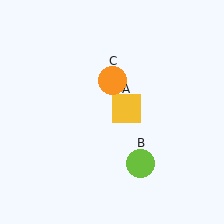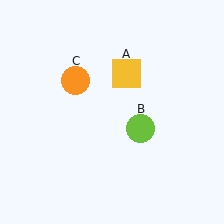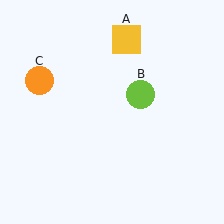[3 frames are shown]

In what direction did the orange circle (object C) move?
The orange circle (object C) moved left.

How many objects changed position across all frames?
3 objects changed position: yellow square (object A), lime circle (object B), orange circle (object C).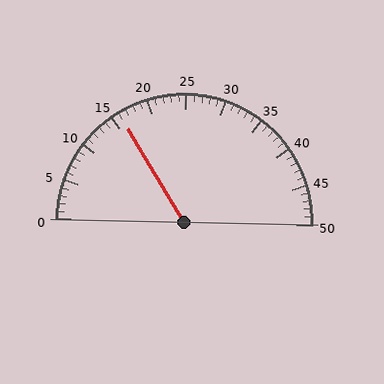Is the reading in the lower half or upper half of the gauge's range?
The reading is in the lower half of the range (0 to 50).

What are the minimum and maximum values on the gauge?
The gauge ranges from 0 to 50.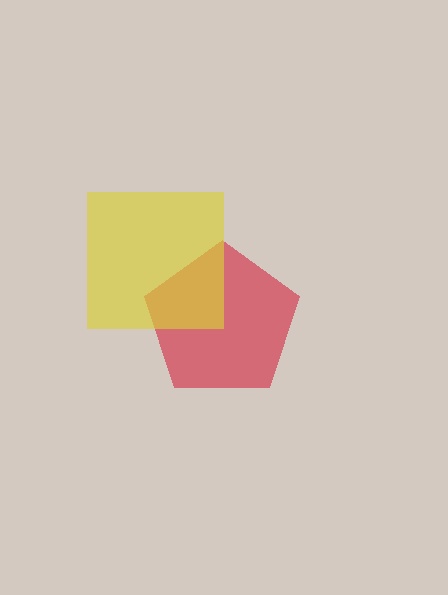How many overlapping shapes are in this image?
There are 2 overlapping shapes in the image.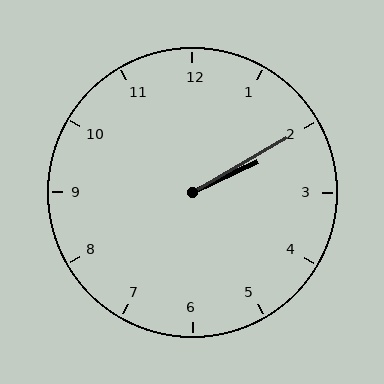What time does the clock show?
2:10.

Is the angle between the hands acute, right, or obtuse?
It is acute.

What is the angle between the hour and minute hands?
Approximately 5 degrees.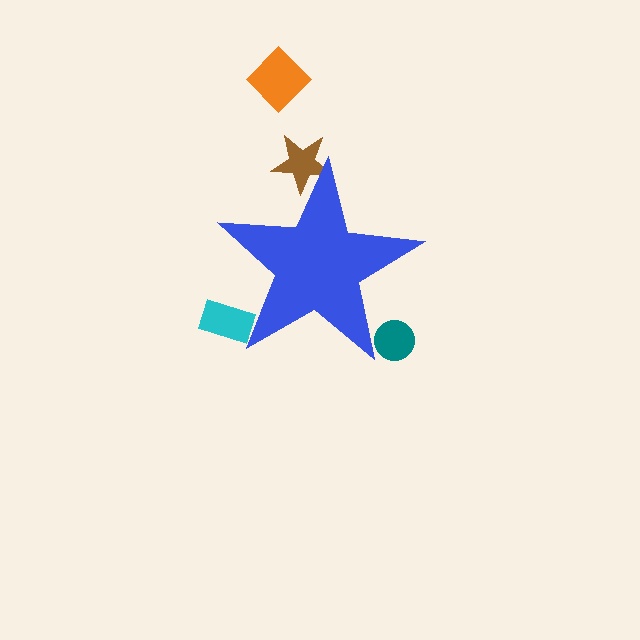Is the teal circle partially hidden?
Yes, the teal circle is partially hidden behind the blue star.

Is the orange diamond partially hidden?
No, the orange diamond is fully visible.